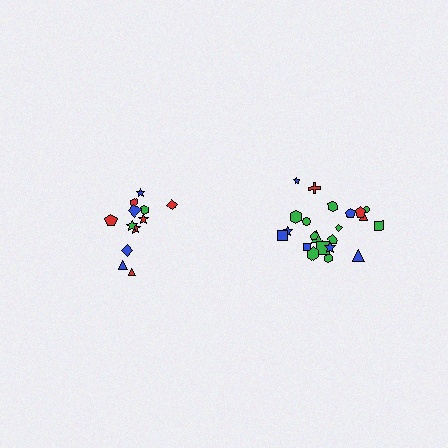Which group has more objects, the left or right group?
The right group.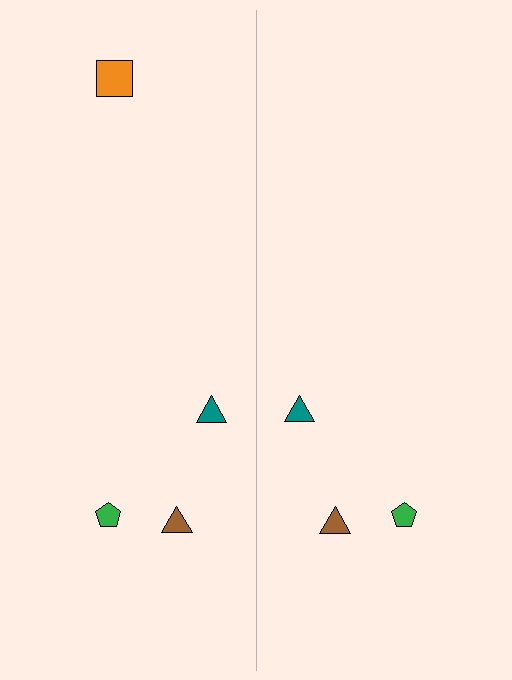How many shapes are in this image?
There are 7 shapes in this image.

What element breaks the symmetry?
A orange square is missing from the right side.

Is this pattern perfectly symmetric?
No, the pattern is not perfectly symmetric. A orange square is missing from the right side.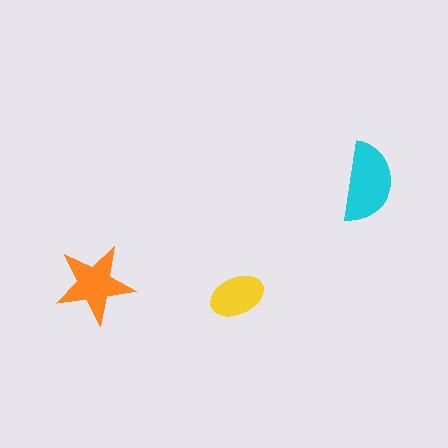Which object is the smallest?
The yellow ellipse.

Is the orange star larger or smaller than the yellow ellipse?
Larger.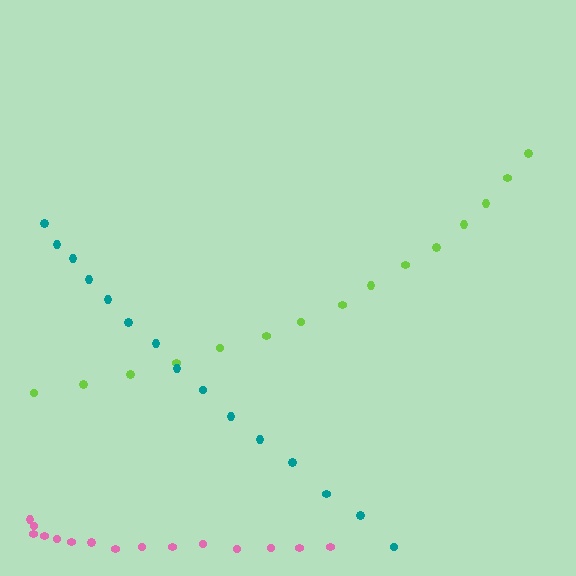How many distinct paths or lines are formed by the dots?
There are 3 distinct paths.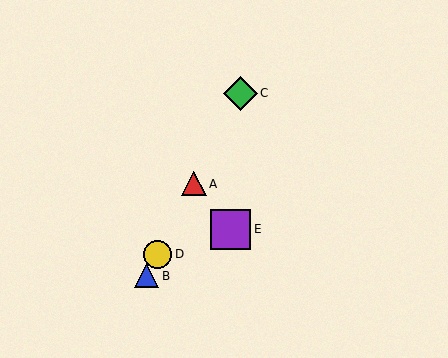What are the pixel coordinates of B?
Object B is at (147, 276).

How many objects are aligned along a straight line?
4 objects (A, B, C, D) are aligned along a straight line.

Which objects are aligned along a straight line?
Objects A, B, C, D are aligned along a straight line.